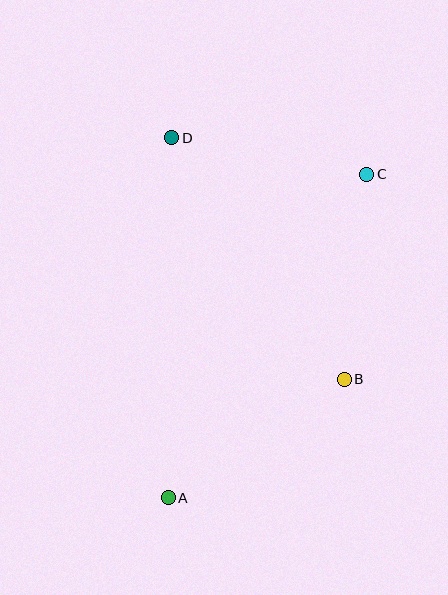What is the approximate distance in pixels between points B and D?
The distance between B and D is approximately 297 pixels.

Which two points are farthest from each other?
Points A and C are farthest from each other.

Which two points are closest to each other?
Points C and D are closest to each other.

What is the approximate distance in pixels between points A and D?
The distance between A and D is approximately 360 pixels.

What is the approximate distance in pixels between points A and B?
The distance between A and B is approximately 212 pixels.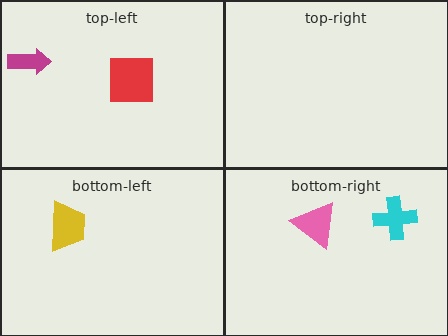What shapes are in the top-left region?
The magenta arrow, the red square.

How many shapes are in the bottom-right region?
2.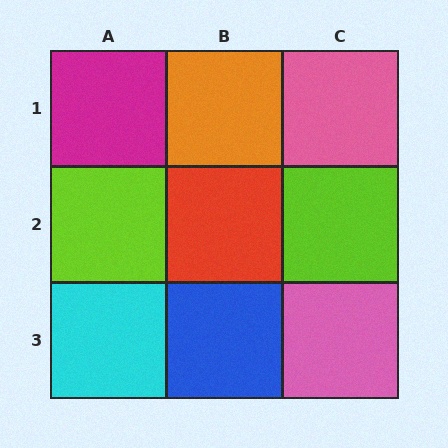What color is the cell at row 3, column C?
Pink.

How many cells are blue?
1 cell is blue.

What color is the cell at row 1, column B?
Orange.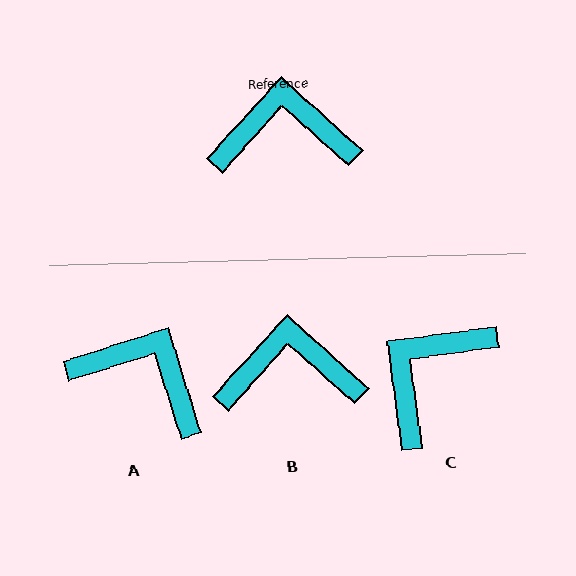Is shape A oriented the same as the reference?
No, it is off by about 30 degrees.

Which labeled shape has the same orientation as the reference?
B.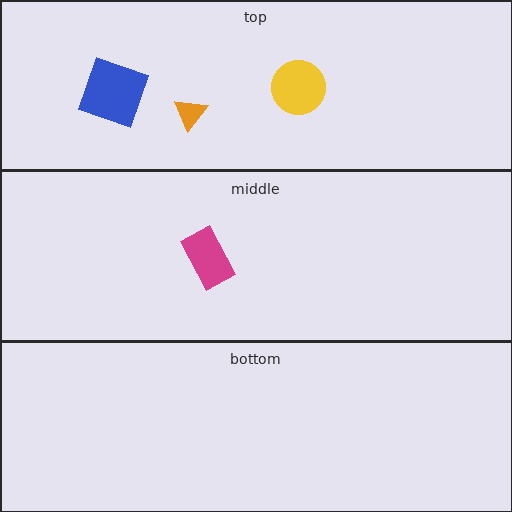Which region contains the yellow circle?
The top region.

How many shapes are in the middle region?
1.